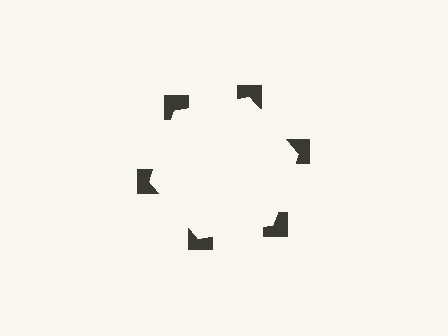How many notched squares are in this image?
There are 6 — one at each vertex of the illusory hexagon.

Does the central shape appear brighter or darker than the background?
It typically appears slightly brighter than the background, even though no actual brightness change is drawn.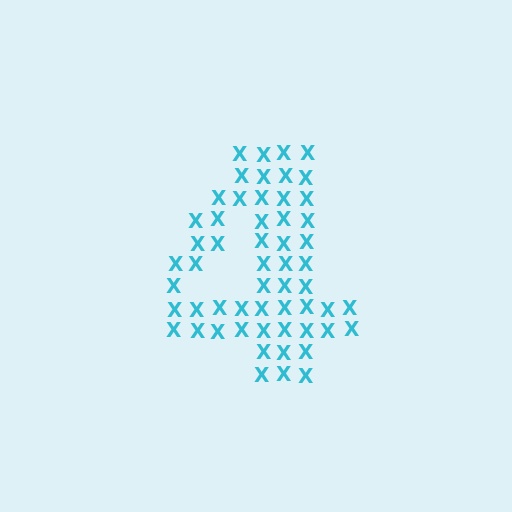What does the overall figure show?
The overall figure shows the digit 4.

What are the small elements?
The small elements are letter X's.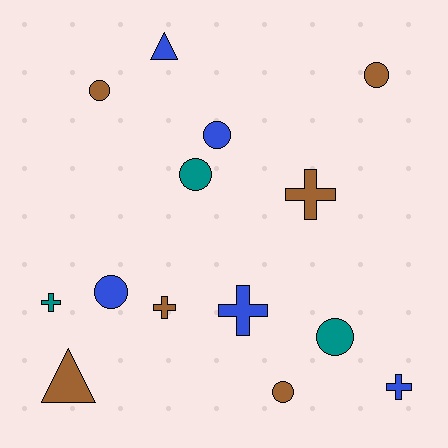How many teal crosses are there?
There is 1 teal cross.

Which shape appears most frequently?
Circle, with 7 objects.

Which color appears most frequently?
Brown, with 6 objects.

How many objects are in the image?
There are 14 objects.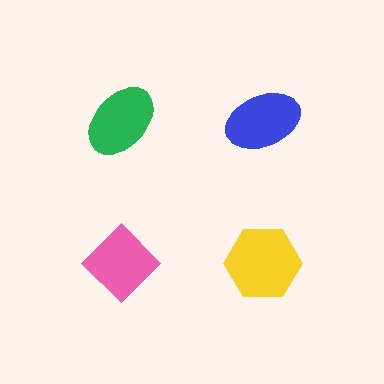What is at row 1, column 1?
A green ellipse.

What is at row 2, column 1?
A pink diamond.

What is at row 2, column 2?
A yellow hexagon.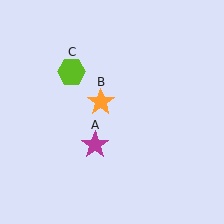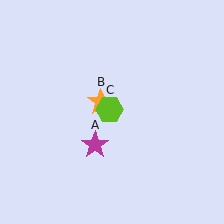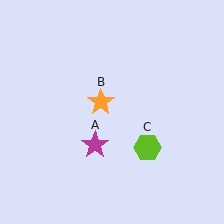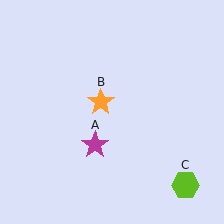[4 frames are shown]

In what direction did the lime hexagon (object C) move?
The lime hexagon (object C) moved down and to the right.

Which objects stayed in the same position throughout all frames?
Magenta star (object A) and orange star (object B) remained stationary.